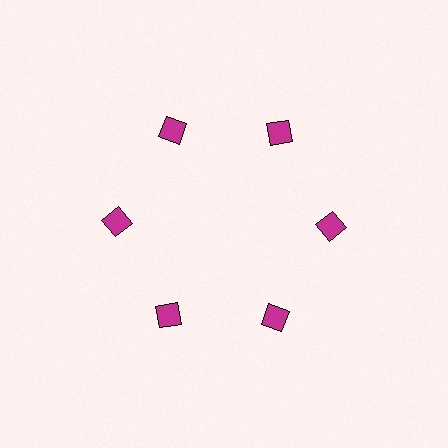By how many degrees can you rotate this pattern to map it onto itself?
The pattern maps onto itself every 60 degrees of rotation.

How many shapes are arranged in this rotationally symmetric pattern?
There are 6 shapes, arranged in 6 groups of 1.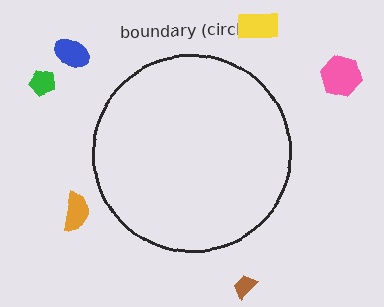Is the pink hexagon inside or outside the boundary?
Outside.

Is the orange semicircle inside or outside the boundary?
Outside.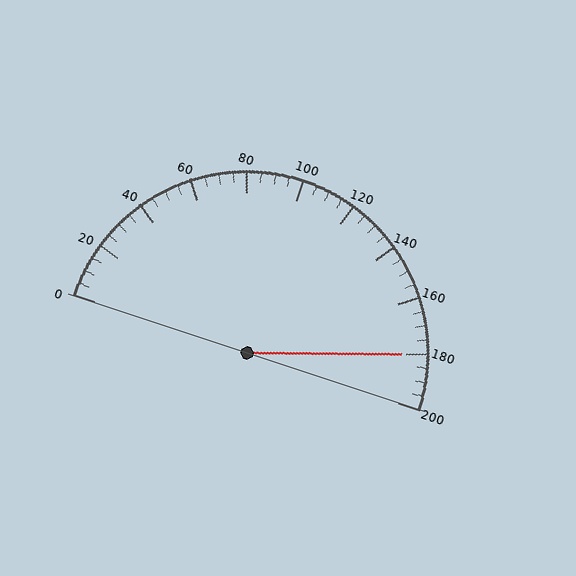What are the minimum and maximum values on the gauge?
The gauge ranges from 0 to 200.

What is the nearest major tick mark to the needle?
The nearest major tick mark is 180.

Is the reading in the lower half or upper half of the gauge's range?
The reading is in the upper half of the range (0 to 200).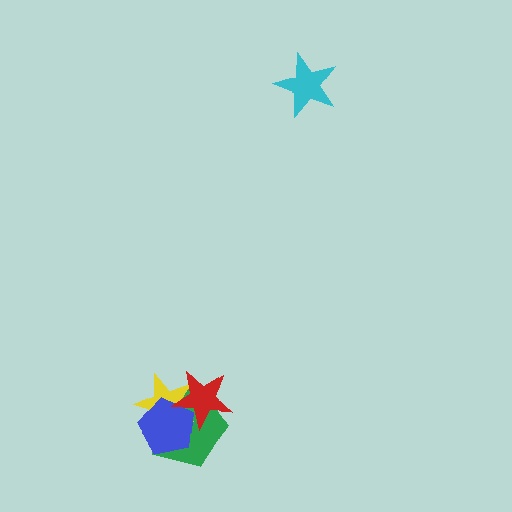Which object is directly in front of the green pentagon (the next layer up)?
The yellow star is directly in front of the green pentagon.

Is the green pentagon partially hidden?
Yes, it is partially covered by another shape.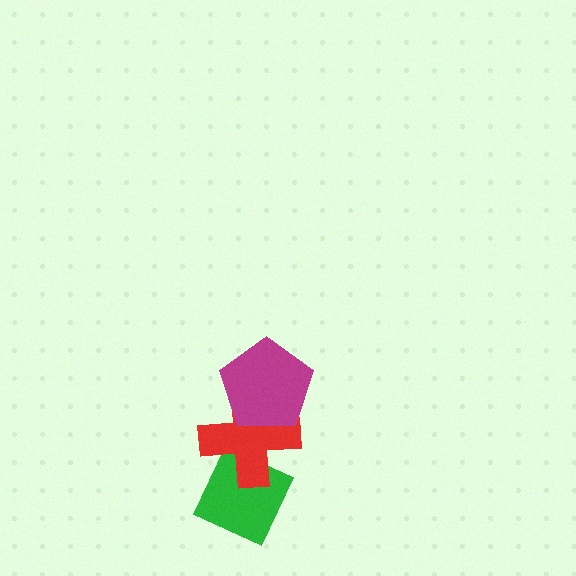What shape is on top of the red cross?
The magenta pentagon is on top of the red cross.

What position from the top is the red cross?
The red cross is 2nd from the top.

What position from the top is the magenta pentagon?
The magenta pentagon is 1st from the top.